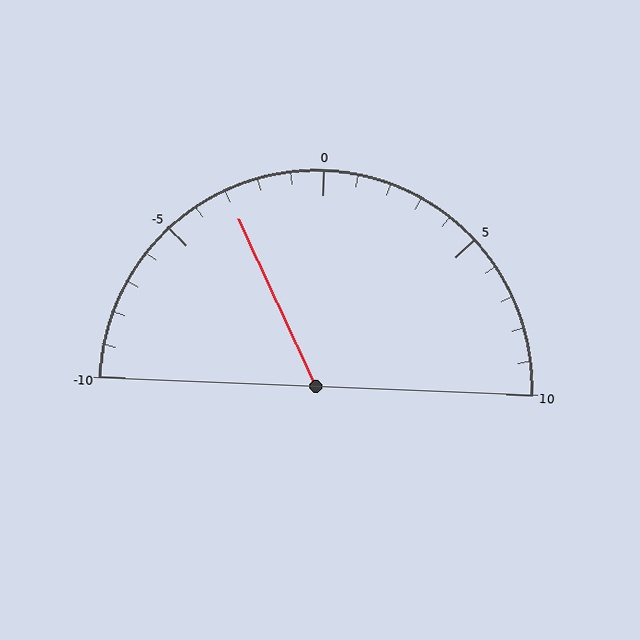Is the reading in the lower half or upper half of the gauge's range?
The reading is in the lower half of the range (-10 to 10).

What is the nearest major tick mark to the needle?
The nearest major tick mark is -5.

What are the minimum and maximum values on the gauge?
The gauge ranges from -10 to 10.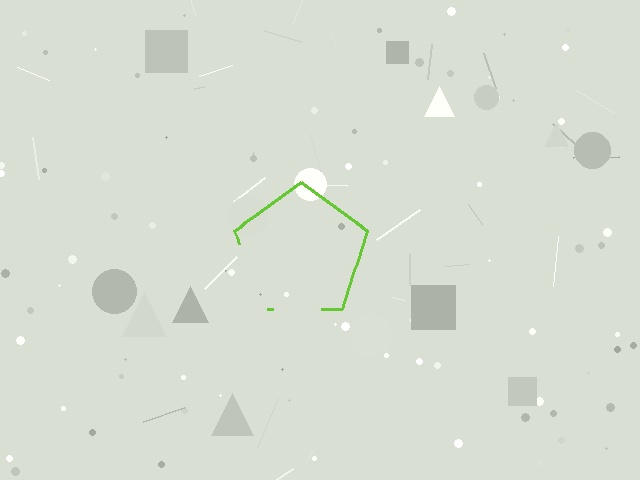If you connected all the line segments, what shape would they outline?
They would outline a pentagon.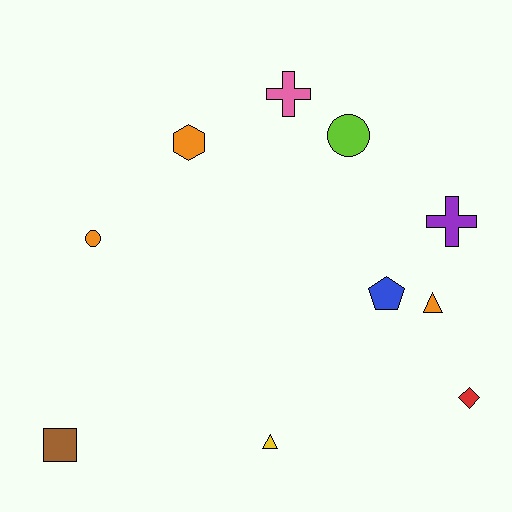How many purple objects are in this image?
There is 1 purple object.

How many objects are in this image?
There are 10 objects.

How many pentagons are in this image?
There is 1 pentagon.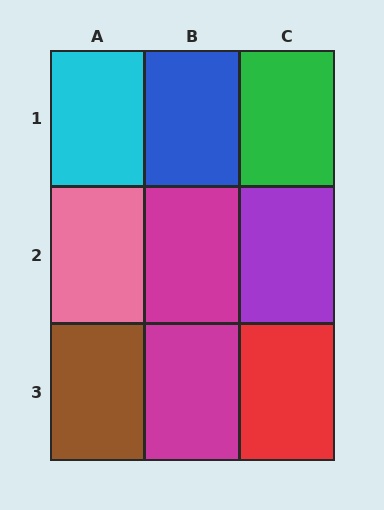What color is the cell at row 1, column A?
Cyan.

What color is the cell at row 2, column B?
Magenta.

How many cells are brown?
1 cell is brown.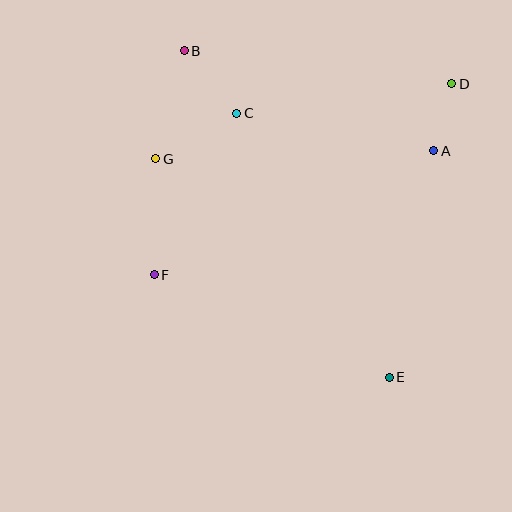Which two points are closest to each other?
Points A and D are closest to each other.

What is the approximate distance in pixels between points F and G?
The distance between F and G is approximately 116 pixels.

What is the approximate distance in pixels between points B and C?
The distance between B and C is approximately 81 pixels.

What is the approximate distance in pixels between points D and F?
The distance between D and F is approximately 354 pixels.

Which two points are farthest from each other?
Points B and E are farthest from each other.